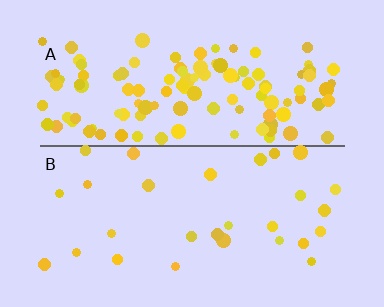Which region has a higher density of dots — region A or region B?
A (the top).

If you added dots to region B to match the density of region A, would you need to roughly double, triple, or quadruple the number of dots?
Approximately quadruple.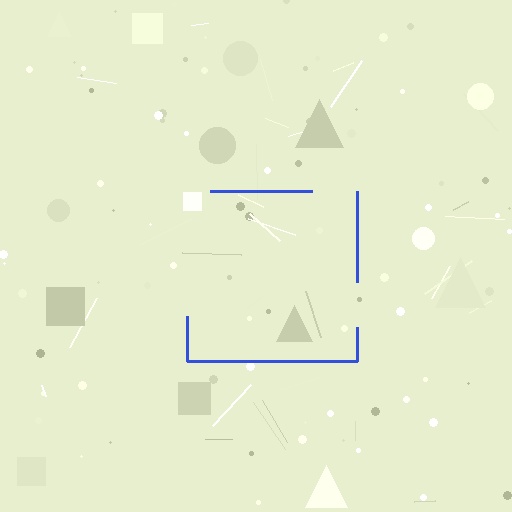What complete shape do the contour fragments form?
The contour fragments form a square.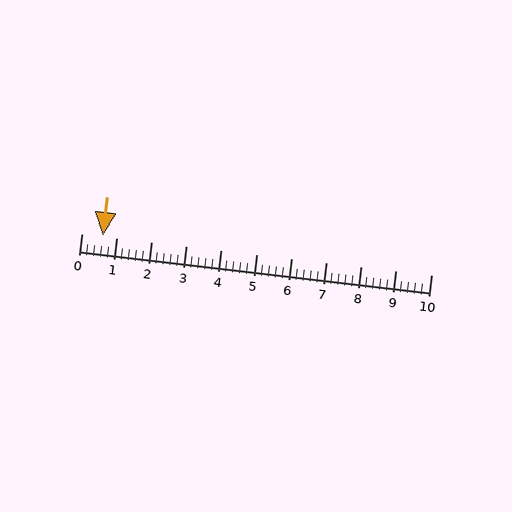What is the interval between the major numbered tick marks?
The major tick marks are spaced 1 units apart.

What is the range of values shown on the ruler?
The ruler shows values from 0 to 10.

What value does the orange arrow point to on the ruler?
The orange arrow points to approximately 0.6.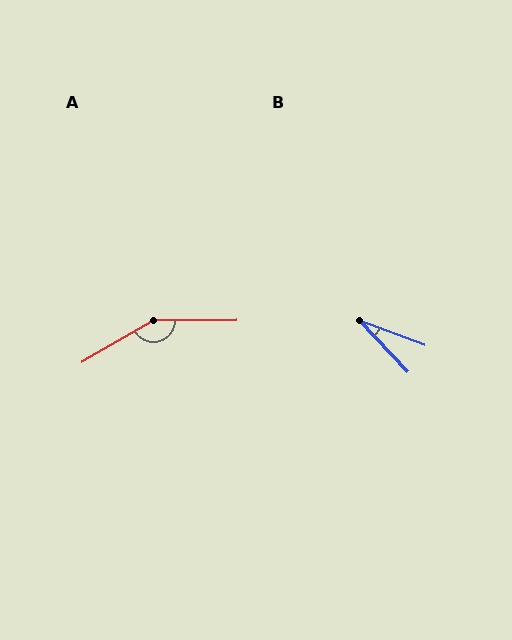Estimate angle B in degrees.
Approximately 26 degrees.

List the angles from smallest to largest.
B (26°), A (150°).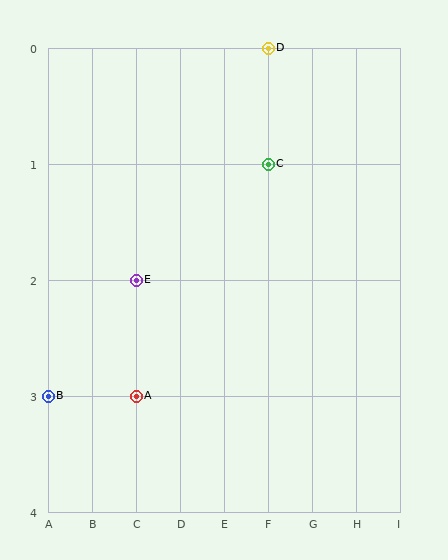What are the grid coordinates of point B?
Point B is at grid coordinates (A, 3).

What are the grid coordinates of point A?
Point A is at grid coordinates (C, 3).